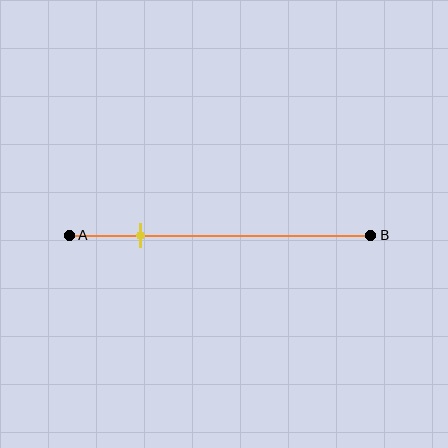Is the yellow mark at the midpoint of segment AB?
No, the mark is at about 25% from A, not at the 50% midpoint.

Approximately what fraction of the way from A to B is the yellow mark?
The yellow mark is approximately 25% of the way from A to B.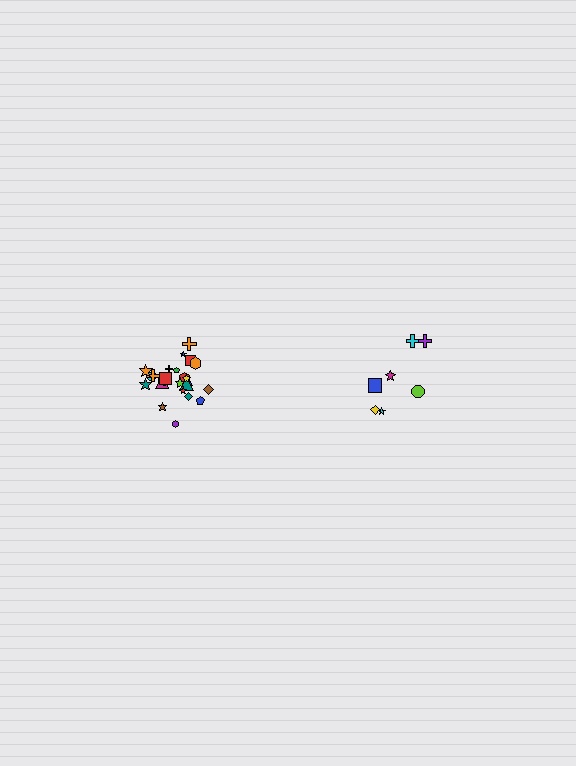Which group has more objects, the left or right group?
The left group.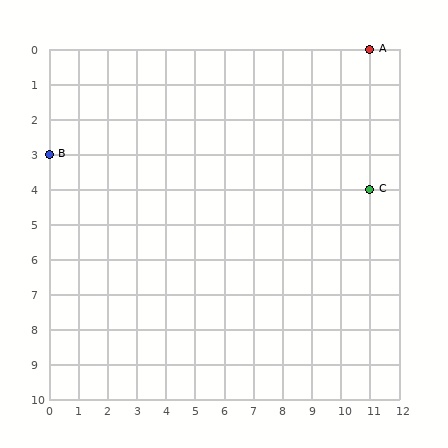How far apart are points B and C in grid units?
Points B and C are 11 columns and 1 row apart (about 11.0 grid units diagonally).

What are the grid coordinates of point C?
Point C is at grid coordinates (11, 4).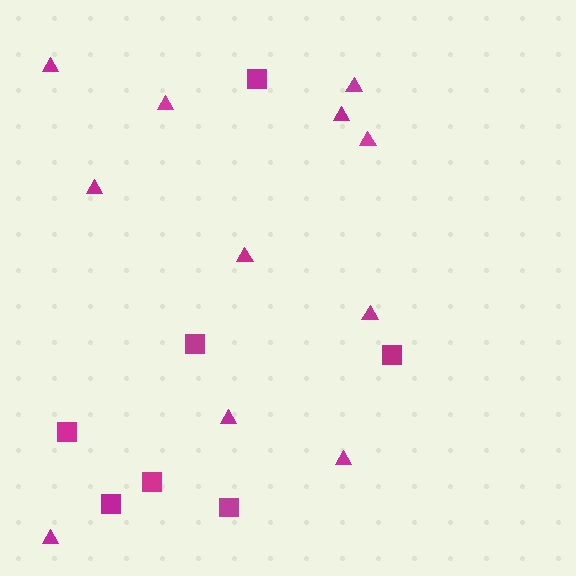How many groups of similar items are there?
There are 2 groups: one group of triangles (11) and one group of squares (7).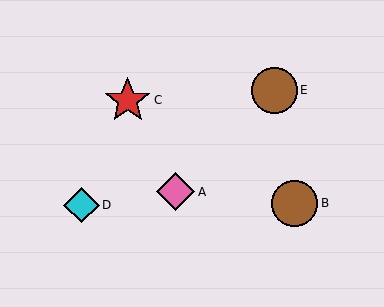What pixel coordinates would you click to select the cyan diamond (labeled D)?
Click at (81, 205) to select the cyan diamond D.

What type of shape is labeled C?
Shape C is a red star.